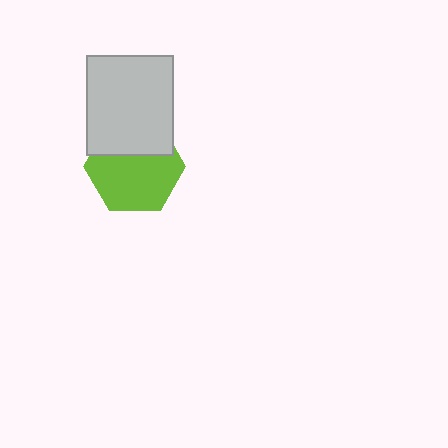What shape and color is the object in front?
The object in front is a light gray rectangle.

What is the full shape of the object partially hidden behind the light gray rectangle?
The partially hidden object is a lime hexagon.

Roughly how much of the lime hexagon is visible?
Most of it is visible (roughly 66%).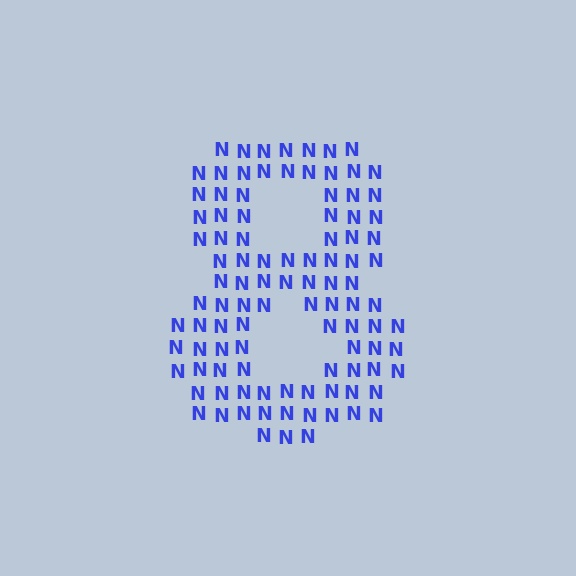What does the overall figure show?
The overall figure shows the digit 8.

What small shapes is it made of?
It is made of small letter N's.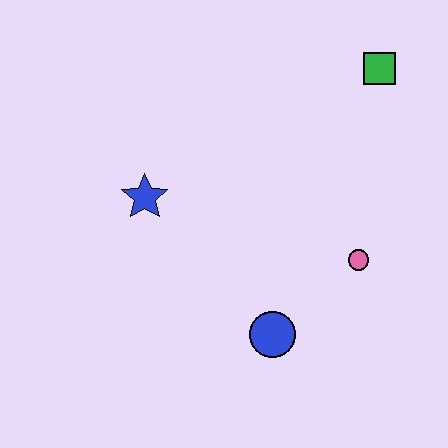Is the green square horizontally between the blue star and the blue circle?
No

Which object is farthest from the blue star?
The green square is farthest from the blue star.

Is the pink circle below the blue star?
Yes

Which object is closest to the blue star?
The blue circle is closest to the blue star.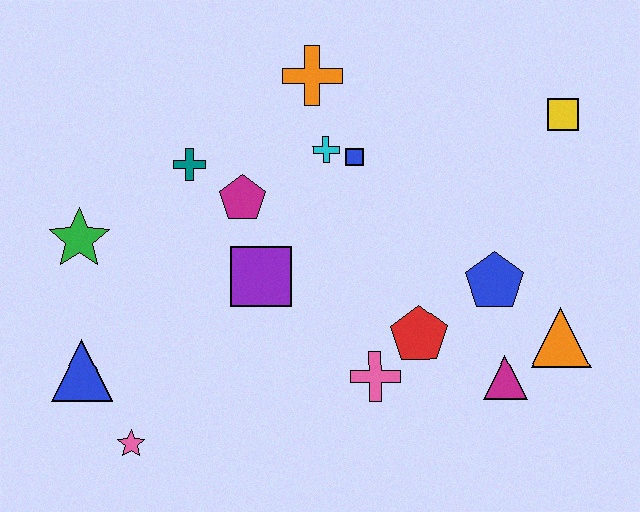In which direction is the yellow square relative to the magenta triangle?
The yellow square is above the magenta triangle.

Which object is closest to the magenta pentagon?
The teal cross is closest to the magenta pentagon.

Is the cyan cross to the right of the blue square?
No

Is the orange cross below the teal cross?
No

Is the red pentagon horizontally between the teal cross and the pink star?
No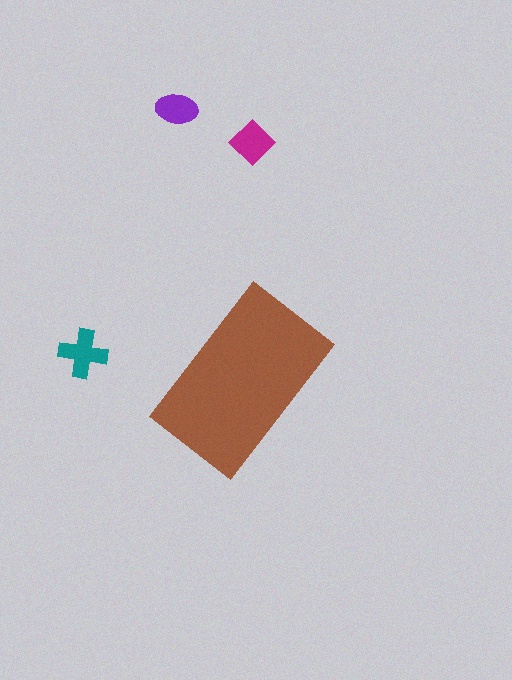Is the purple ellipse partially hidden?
No, the purple ellipse is fully visible.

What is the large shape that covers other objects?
A brown rectangle.